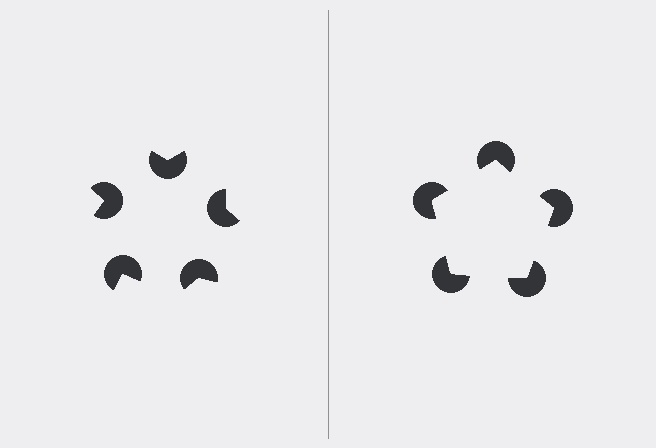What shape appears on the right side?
An illusory pentagon.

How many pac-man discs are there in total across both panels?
10 — 5 on each side.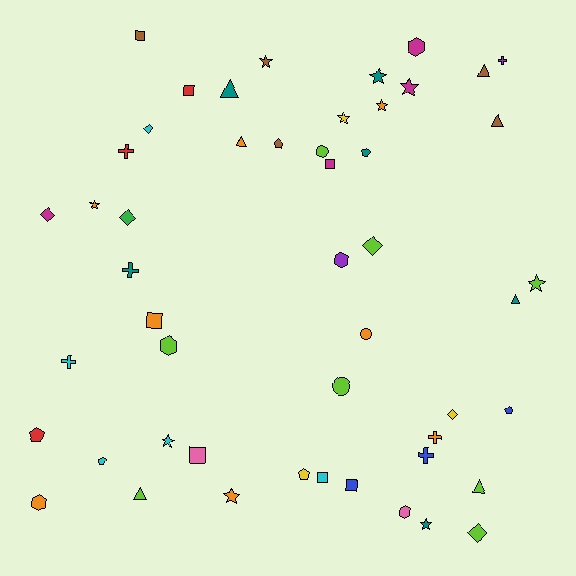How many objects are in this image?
There are 50 objects.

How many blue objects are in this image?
There are 3 blue objects.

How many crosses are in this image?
There are 6 crosses.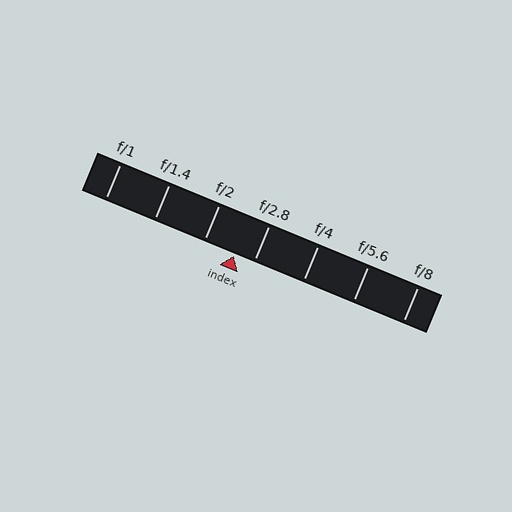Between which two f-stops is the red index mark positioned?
The index mark is between f/2 and f/2.8.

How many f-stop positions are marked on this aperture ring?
There are 7 f-stop positions marked.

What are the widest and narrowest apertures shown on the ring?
The widest aperture shown is f/1 and the narrowest is f/8.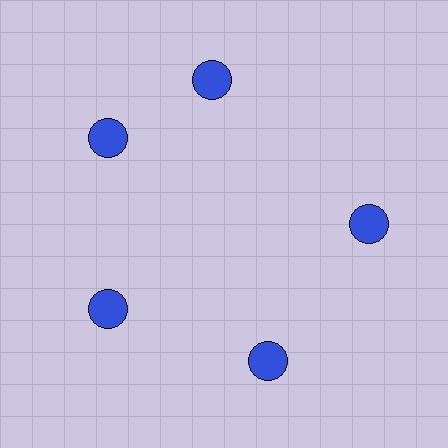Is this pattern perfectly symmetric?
No. The 5 blue circles are arranged in a ring, but one element near the 1 o'clock position is rotated out of alignment along the ring, breaking the 5-fold rotational symmetry.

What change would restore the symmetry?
The symmetry would be restored by rotating it back into even spacing with its neighbors so that all 5 circles sit at equal angles and equal distance from the center.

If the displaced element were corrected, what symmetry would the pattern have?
It would have 5-fold rotational symmetry — the pattern would map onto itself every 72 degrees.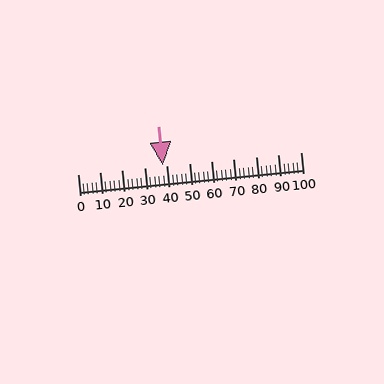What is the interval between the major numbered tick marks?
The major tick marks are spaced 10 units apart.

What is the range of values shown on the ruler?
The ruler shows values from 0 to 100.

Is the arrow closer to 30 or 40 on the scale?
The arrow is closer to 40.